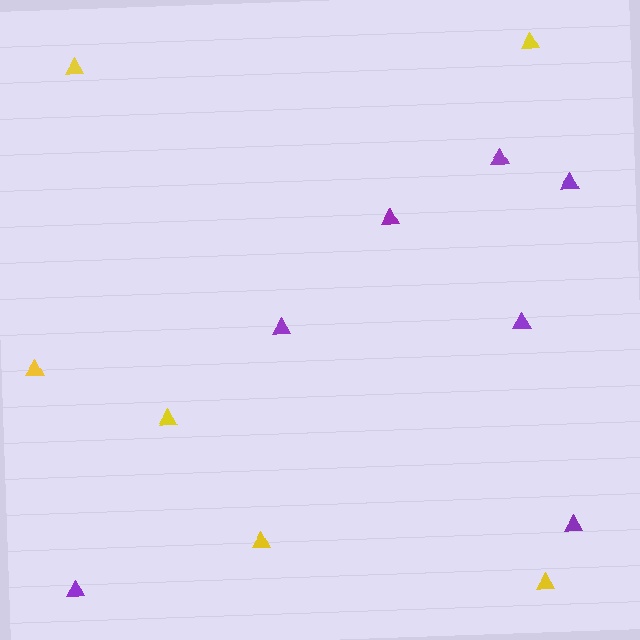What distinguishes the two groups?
There are 2 groups: one group of yellow triangles (6) and one group of purple triangles (7).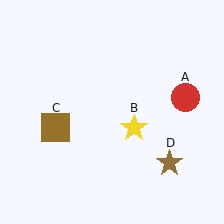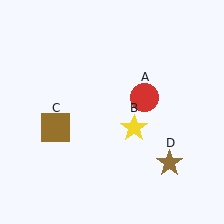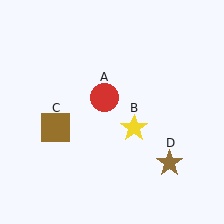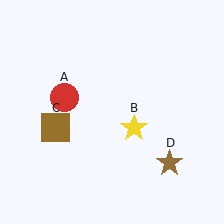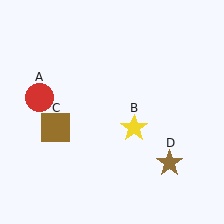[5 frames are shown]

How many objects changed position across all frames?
1 object changed position: red circle (object A).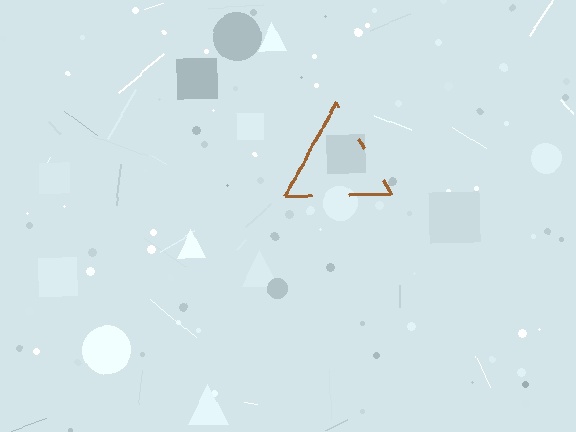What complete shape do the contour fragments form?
The contour fragments form a triangle.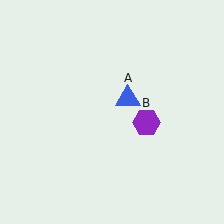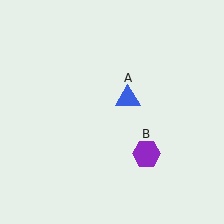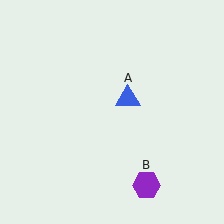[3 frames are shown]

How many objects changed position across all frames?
1 object changed position: purple hexagon (object B).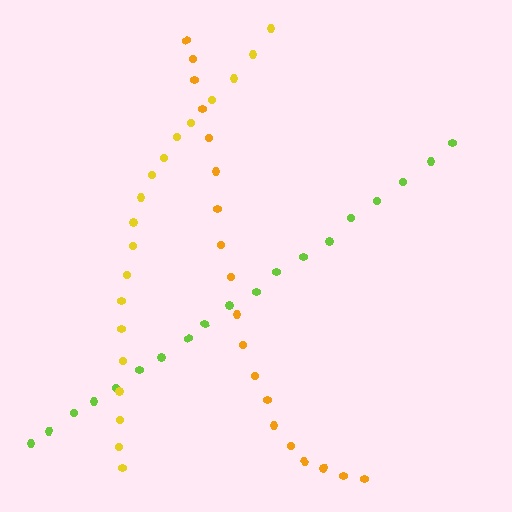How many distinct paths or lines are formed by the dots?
There are 3 distinct paths.